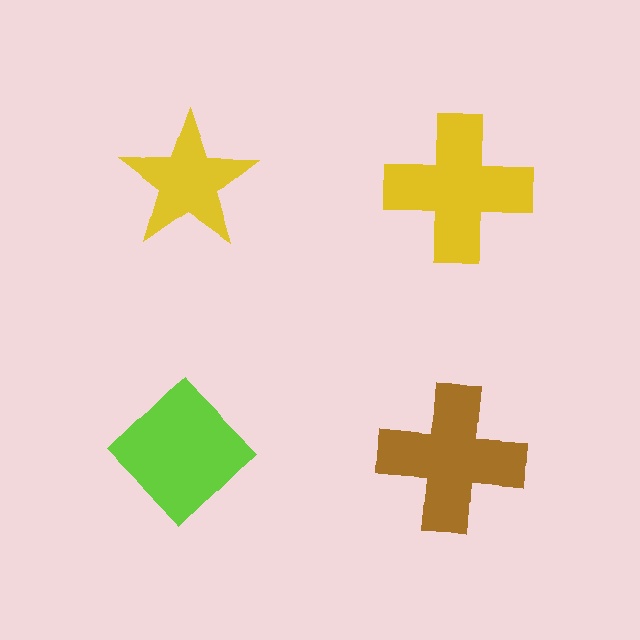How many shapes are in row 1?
2 shapes.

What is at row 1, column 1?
A yellow star.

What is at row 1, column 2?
A yellow cross.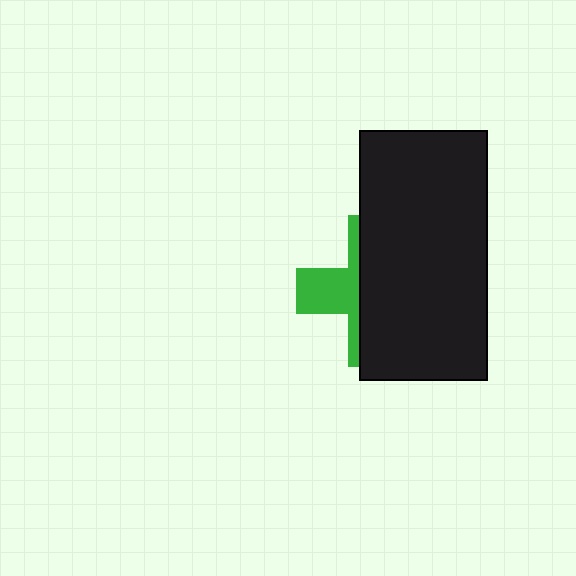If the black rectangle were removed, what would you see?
You would see the complete green cross.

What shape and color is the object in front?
The object in front is a black rectangle.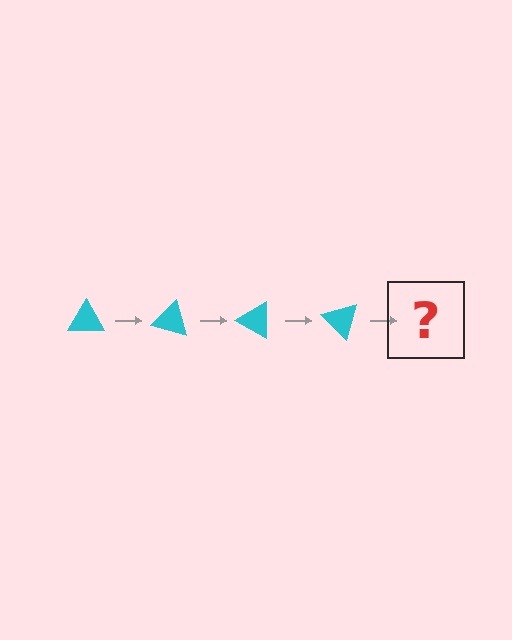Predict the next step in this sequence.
The next step is a cyan triangle rotated 60 degrees.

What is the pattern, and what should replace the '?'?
The pattern is that the triangle rotates 15 degrees each step. The '?' should be a cyan triangle rotated 60 degrees.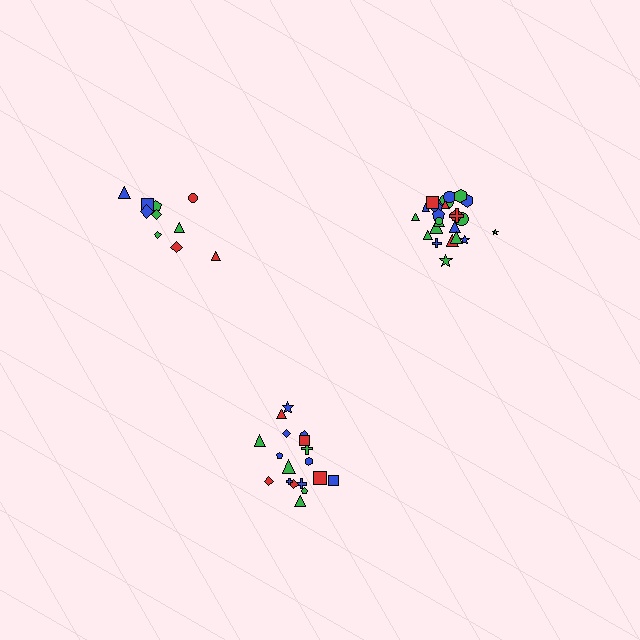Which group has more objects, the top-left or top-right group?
The top-right group.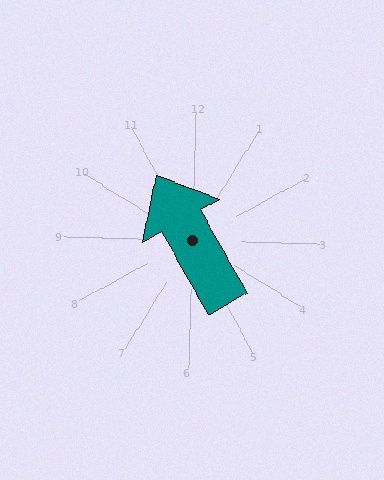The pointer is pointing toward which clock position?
Roughly 11 o'clock.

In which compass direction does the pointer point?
Northwest.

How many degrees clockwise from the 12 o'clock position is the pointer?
Approximately 329 degrees.